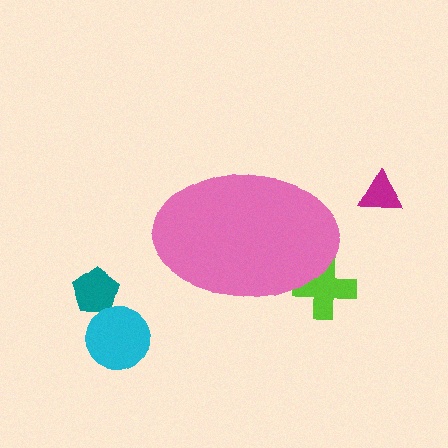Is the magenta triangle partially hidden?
No, the magenta triangle is fully visible.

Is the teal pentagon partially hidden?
No, the teal pentagon is fully visible.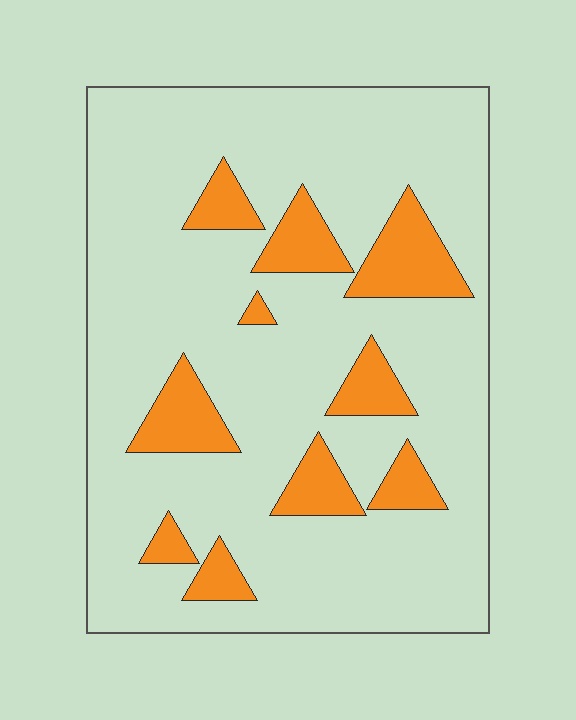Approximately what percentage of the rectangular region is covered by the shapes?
Approximately 15%.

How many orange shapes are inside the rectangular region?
10.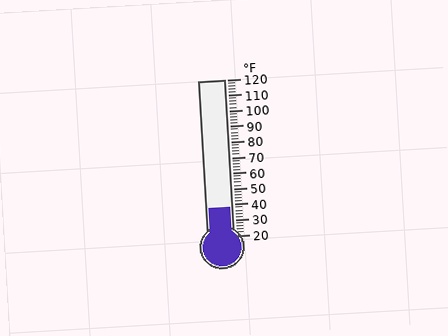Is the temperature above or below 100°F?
The temperature is below 100°F.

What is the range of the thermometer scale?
The thermometer scale ranges from 20°F to 120°F.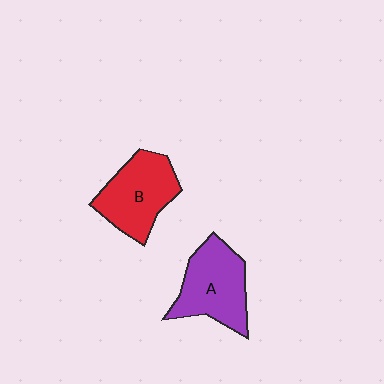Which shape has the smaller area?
Shape B (red).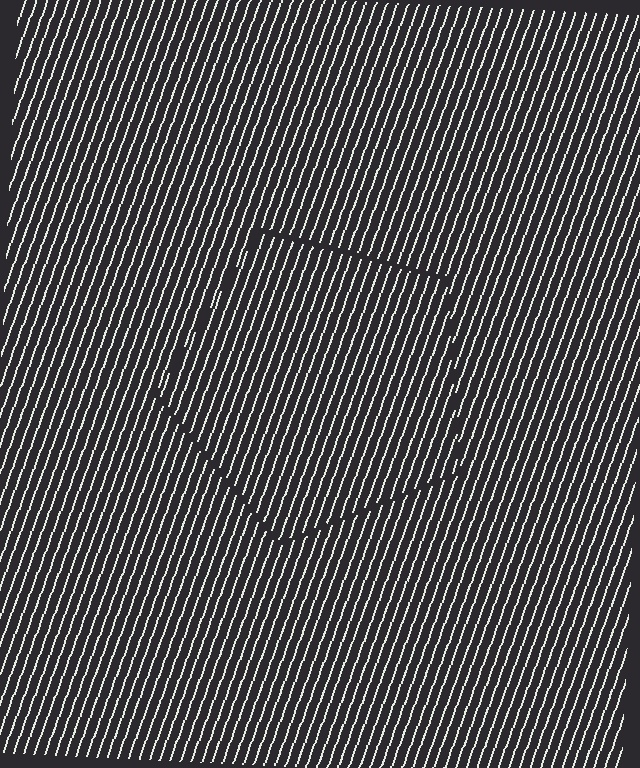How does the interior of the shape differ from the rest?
The interior of the shape contains the same grating, shifted by half a period — the contour is defined by the phase discontinuity where line-ends from the inner and outer gratings abut.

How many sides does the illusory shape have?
5 sides — the line-ends trace a pentagon.